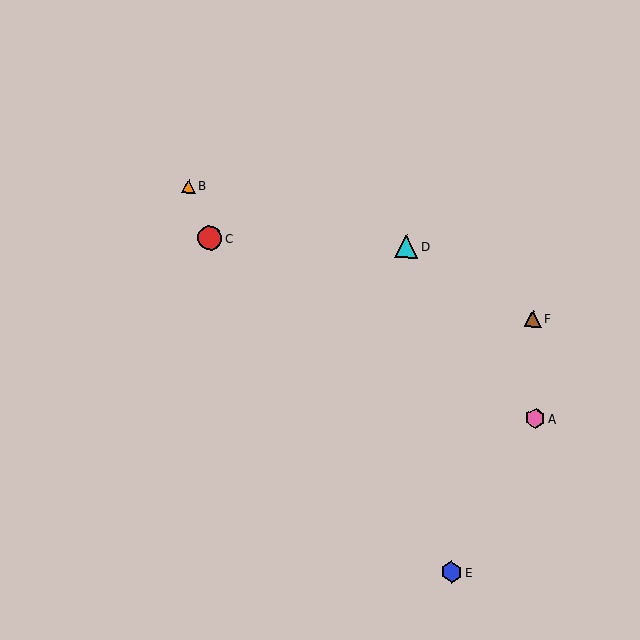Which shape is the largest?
The red circle (labeled C) is the largest.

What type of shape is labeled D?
Shape D is a cyan triangle.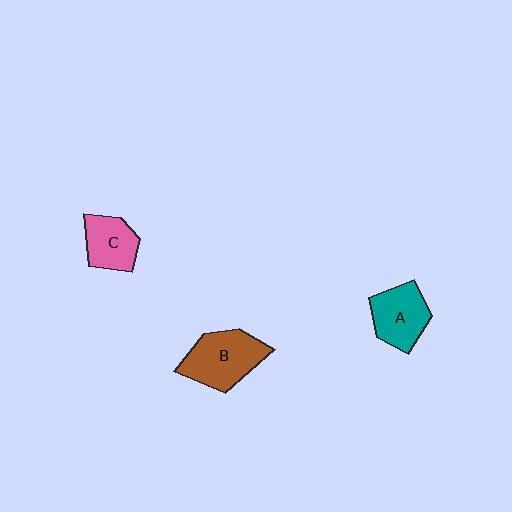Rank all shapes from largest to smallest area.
From largest to smallest: B (brown), A (teal), C (pink).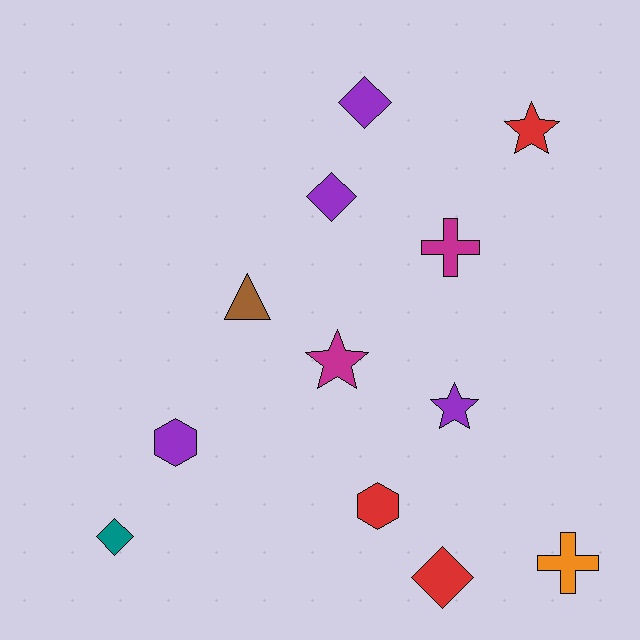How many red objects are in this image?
There are 3 red objects.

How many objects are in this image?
There are 12 objects.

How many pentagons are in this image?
There are no pentagons.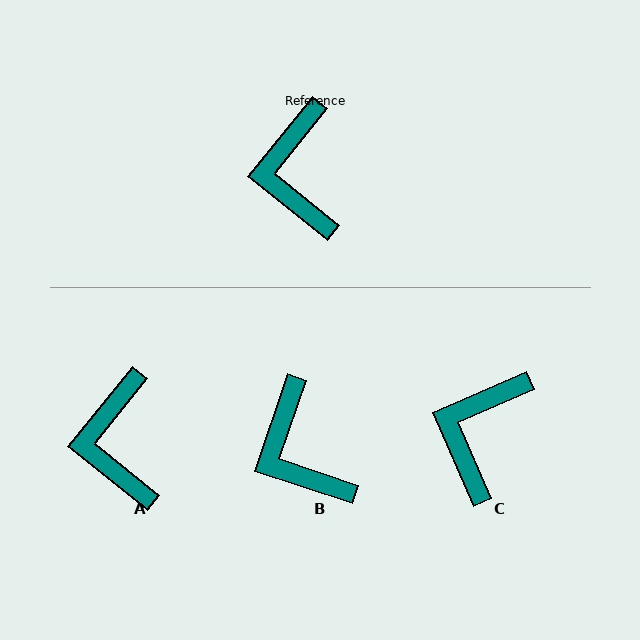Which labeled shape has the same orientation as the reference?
A.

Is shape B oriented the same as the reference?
No, it is off by about 21 degrees.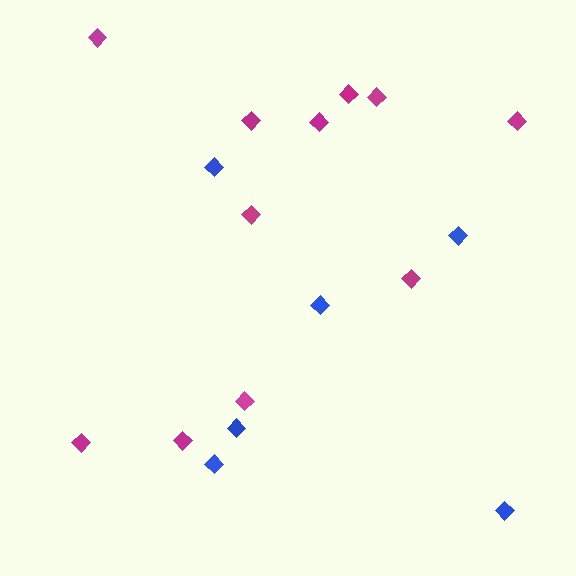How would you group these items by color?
There are 2 groups: one group of blue diamonds (6) and one group of magenta diamonds (11).